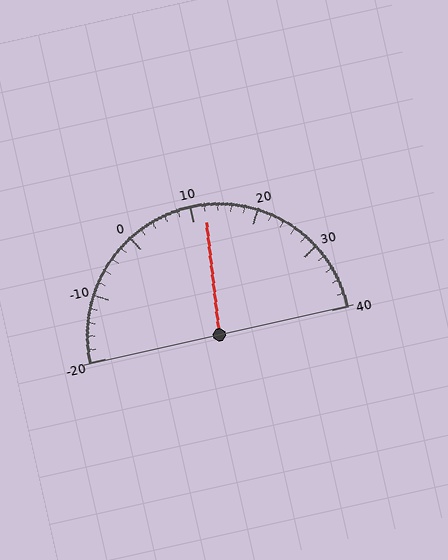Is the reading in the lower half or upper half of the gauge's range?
The reading is in the upper half of the range (-20 to 40).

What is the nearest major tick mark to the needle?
The nearest major tick mark is 10.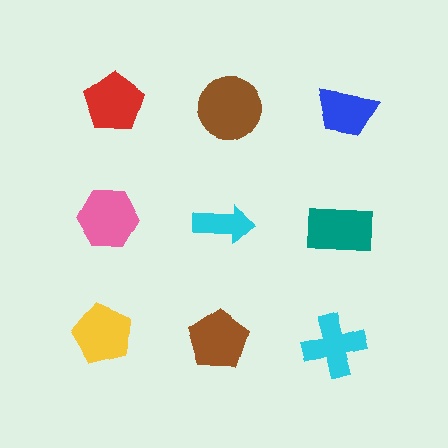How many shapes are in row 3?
3 shapes.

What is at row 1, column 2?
A brown circle.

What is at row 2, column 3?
A teal rectangle.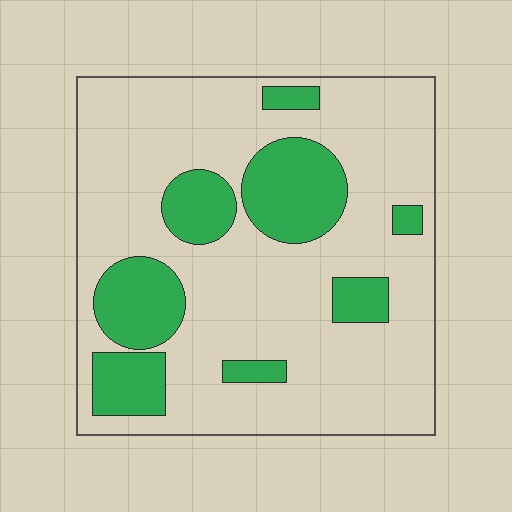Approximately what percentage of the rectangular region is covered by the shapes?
Approximately 25%.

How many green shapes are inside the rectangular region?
8.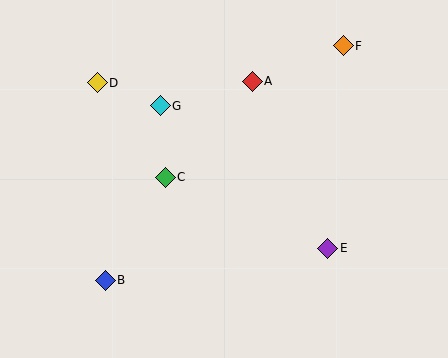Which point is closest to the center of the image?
Point C at (165, 177) is closest to the center.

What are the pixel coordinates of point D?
Point D is at (97, 83).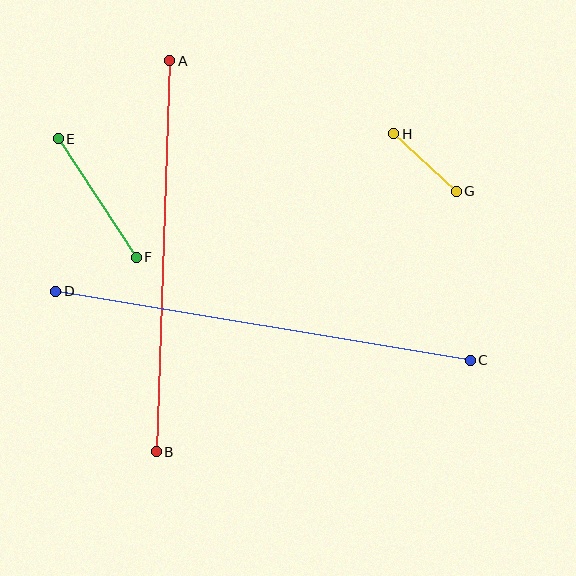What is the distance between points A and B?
The distance is approximately 391 pixels.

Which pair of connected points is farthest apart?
Points C and D are farthest apart.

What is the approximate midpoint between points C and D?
The midpoint is at approximately (263, 326) pixels.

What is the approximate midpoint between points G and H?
The midpoint is at approximately (425, 163) pixels.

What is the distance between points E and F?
The distance is approximately 142 pixels.